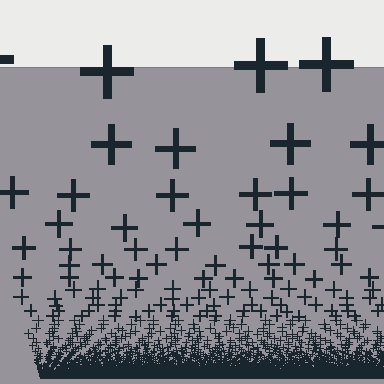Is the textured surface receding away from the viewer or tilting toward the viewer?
The surface appears to tilt toward the viewer. Texture elements get larger and sparser toward the top.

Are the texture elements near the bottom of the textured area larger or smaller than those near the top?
Smaller. The gradient is inverted — elements near the bottom are smaller and denser.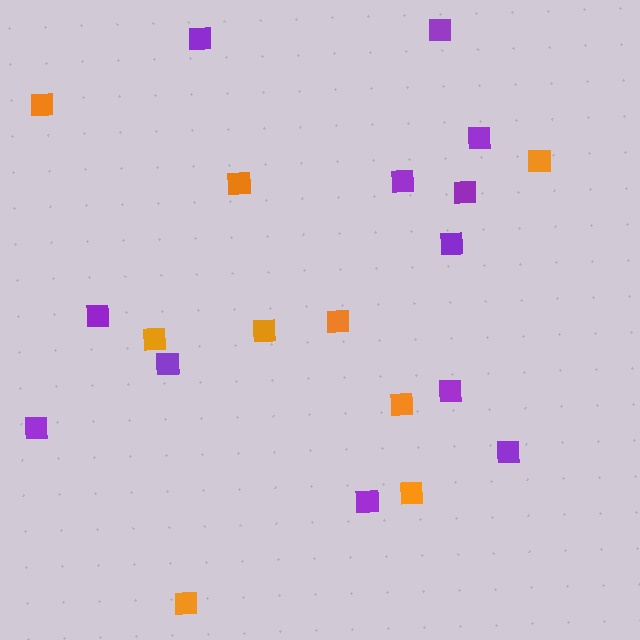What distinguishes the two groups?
There are 2 groups: one group of orange squares (9) and one group of purple squares (12).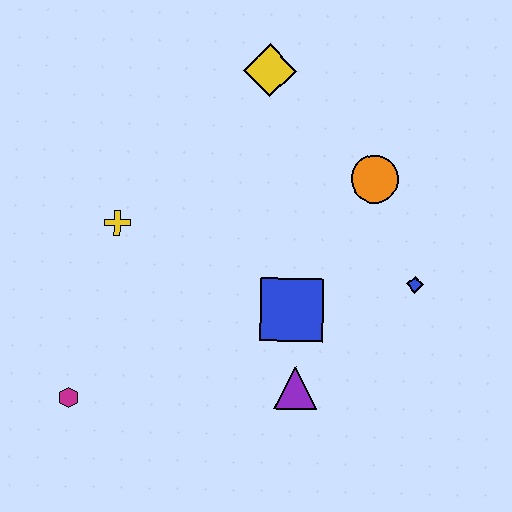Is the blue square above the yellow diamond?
No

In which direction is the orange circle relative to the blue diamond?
The orange circle is above the blue diamond.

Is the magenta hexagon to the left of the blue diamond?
Yes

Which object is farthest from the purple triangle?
The yellow diamond is farthest from the purple triangle.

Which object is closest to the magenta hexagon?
The yellow cross is closest to the magenta hexagon.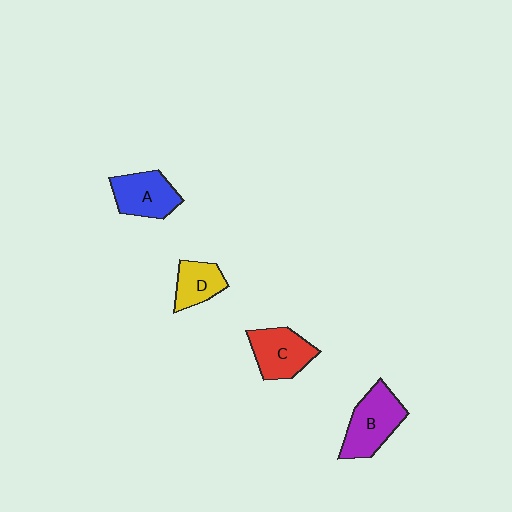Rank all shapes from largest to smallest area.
From largest to smallest: B (purple), C (red), A (blue), D (yellow).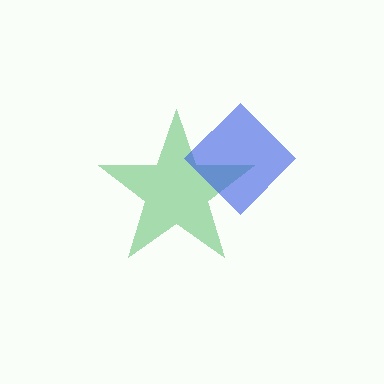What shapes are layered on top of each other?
The layered shapes are: a green star, a blue diamond.